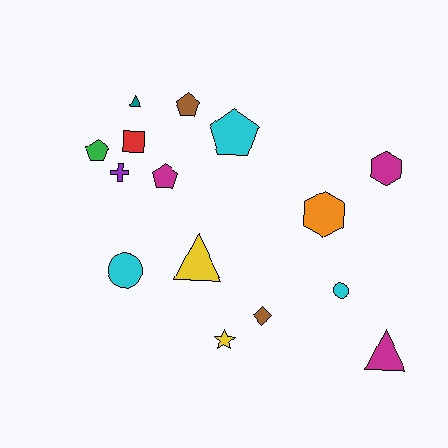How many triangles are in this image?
There are 3 triangles.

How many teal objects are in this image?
There is 1 teal object.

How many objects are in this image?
There are 15 objects.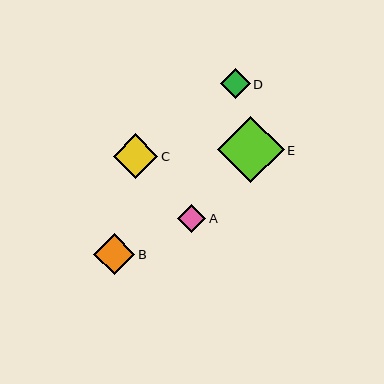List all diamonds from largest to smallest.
From largest to smallest: E, C, B, D, A.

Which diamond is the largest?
Diamond E is the largest with a size of approximately 67 pixels.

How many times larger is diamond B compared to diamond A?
Diamond B is approximately 1.4 times the size of diamond A.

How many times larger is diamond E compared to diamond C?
Diamond E is approximately 1.5 times the size of diamond C.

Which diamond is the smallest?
Diamond A is the smallest with a size of approximately 28 pixels.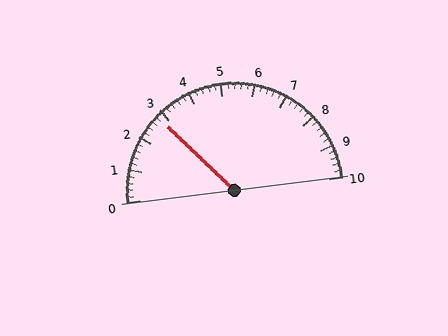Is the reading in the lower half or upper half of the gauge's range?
The reading is in the lower half of the range (0 to 10).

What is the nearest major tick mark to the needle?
The nearest major tick mark is 3.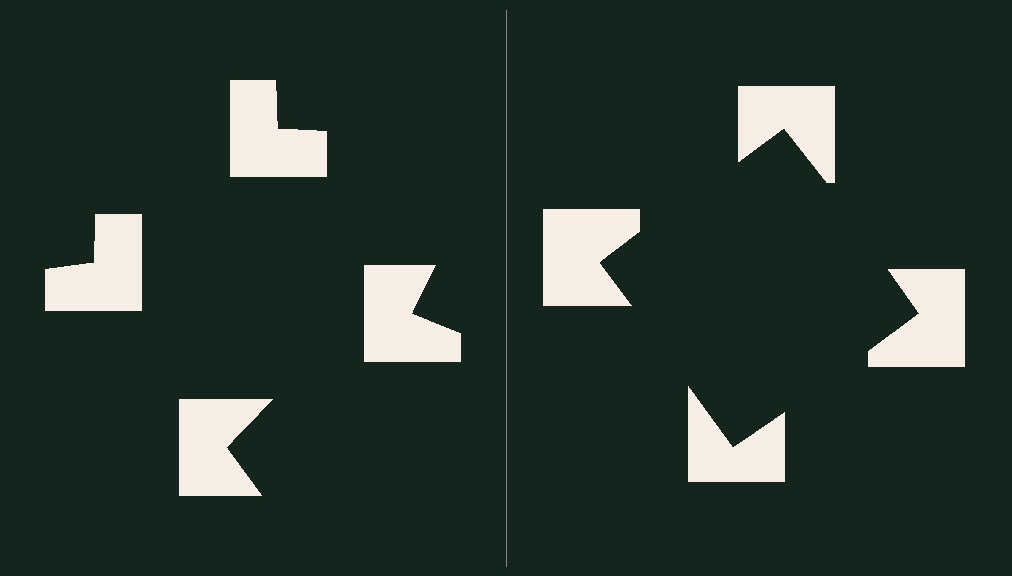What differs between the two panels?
The notched squares are positioned identically on both sides; only the wedge orientations differ. On the right they align to a square; on the left they are misaligned.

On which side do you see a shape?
An illusory square appears on the right side. On the left side the wedge cuts are rotated, so no coherent shape forms.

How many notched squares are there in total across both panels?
8 — 4 on each side.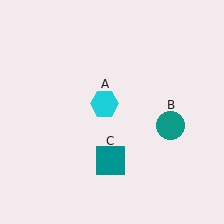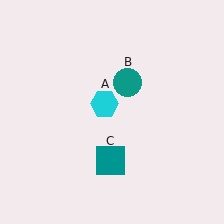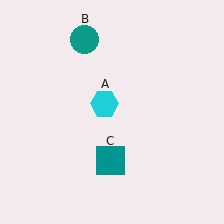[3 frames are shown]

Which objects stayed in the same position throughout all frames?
Cyan hexagon (object A) and teal square (object C) remained stationary.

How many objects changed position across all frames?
1 object changed position: teal circle (object B).